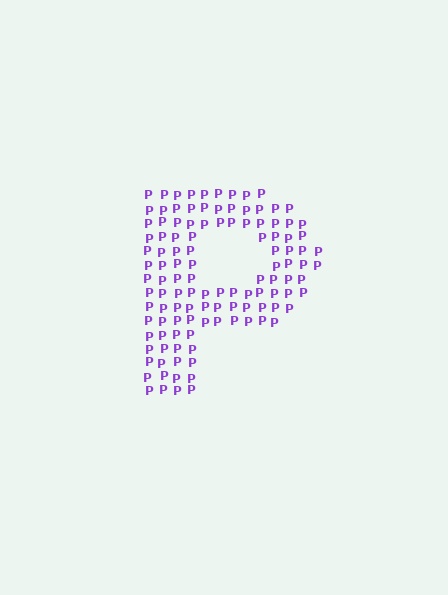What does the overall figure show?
The overall figure shows the letter P.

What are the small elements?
The small elements are letter P's.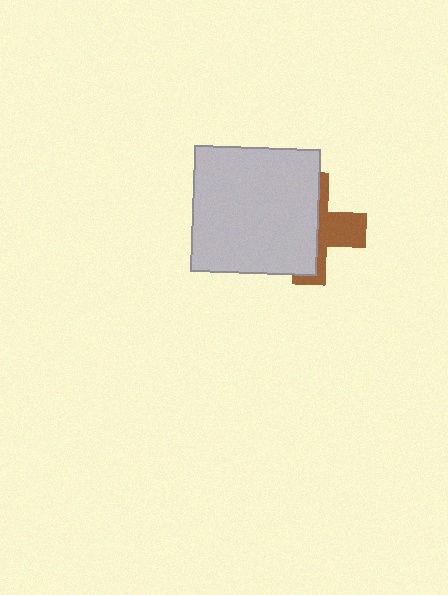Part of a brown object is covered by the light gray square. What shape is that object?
It is a cross.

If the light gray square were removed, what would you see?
You would see the complete brown cross.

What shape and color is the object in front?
The object in front is a light gray square.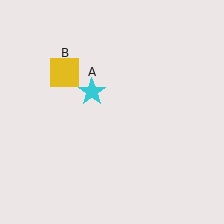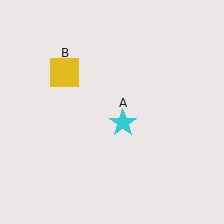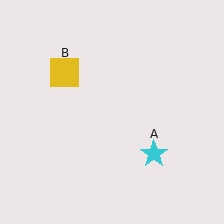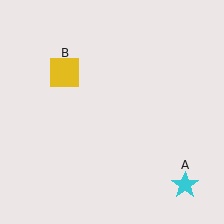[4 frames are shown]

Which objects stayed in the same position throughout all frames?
Yellow square (object B) remained stationary.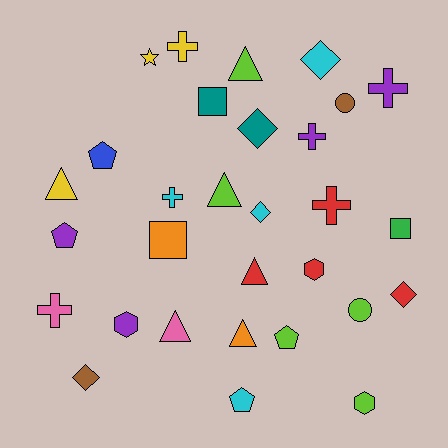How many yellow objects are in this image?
There are 3 yellow objects.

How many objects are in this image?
There are 30 objects.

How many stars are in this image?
There is 1 star.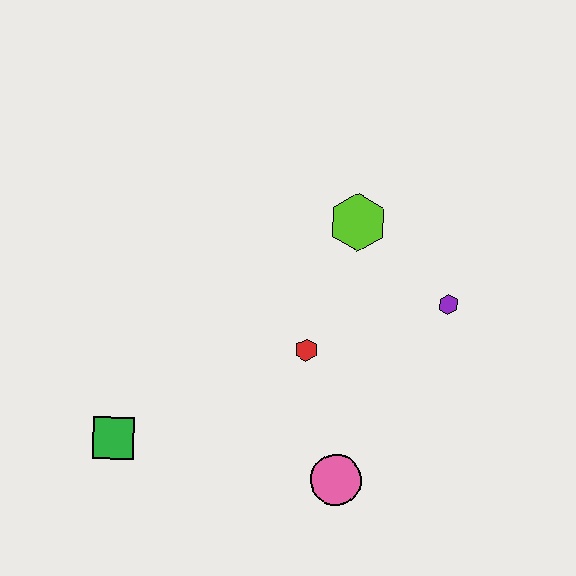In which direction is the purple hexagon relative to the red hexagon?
The purple hexagon is to the right of the red hexagon.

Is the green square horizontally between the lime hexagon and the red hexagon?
No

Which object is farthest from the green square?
The purple hexagon is farthest from the green square.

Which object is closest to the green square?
The red hexagon is closest to the green square.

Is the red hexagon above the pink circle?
Yes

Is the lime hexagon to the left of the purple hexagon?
Yes